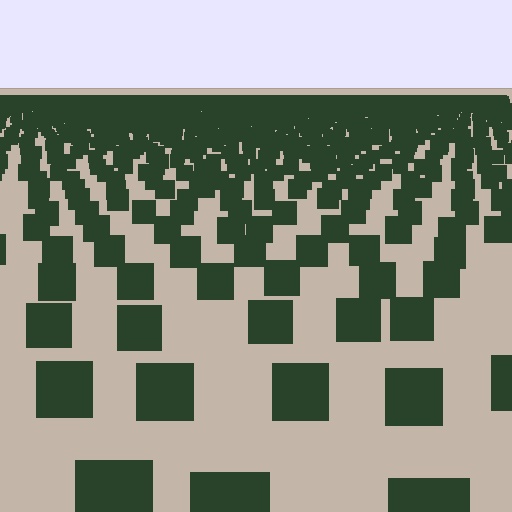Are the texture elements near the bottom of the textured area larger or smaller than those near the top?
Larger. Near the bottom, elements are closer to the viewer and appear at a bigger on-screen size.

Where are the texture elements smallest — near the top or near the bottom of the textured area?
Near the top.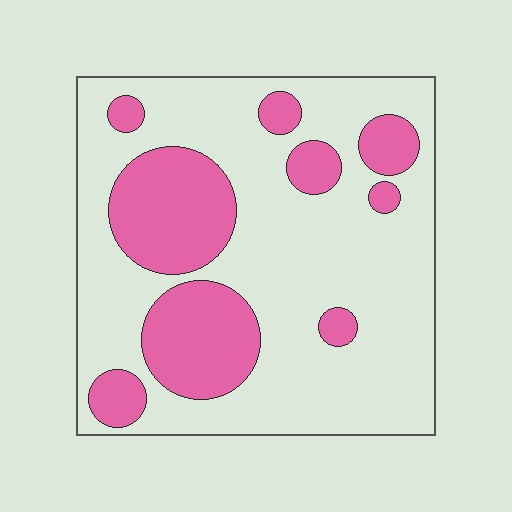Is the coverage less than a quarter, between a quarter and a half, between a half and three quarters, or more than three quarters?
Between a quarter and a half.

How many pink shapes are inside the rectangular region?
9.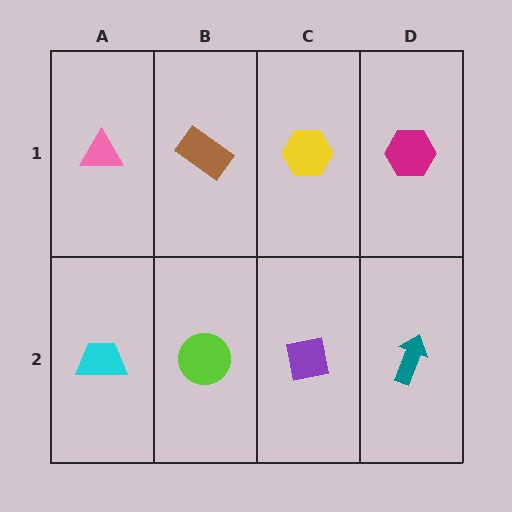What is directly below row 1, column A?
A cyan trapezoid.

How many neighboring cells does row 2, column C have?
3.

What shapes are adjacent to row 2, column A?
A pink triangle (row 1, column A), a lime circle (row 2, column B).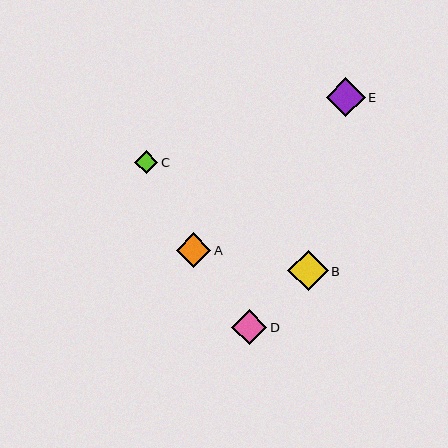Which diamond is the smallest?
Diamond C is the smallest with a size of approximately 23 pixels.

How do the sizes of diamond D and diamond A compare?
Diamond D and diamond A are approximately the same size.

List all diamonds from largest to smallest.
From largest to smallest: B, E, D, A, C.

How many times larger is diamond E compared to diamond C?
Diamond E is approximately 1.7 times the size of diamond C.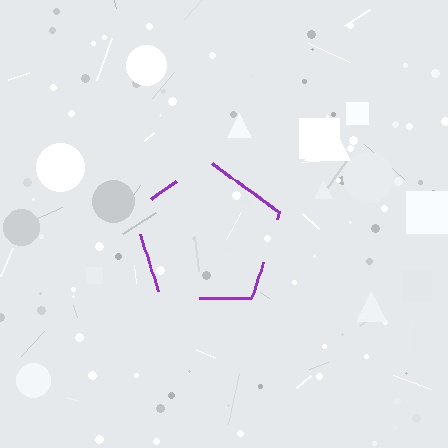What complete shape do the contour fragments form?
The contour fragments form a pentagon.